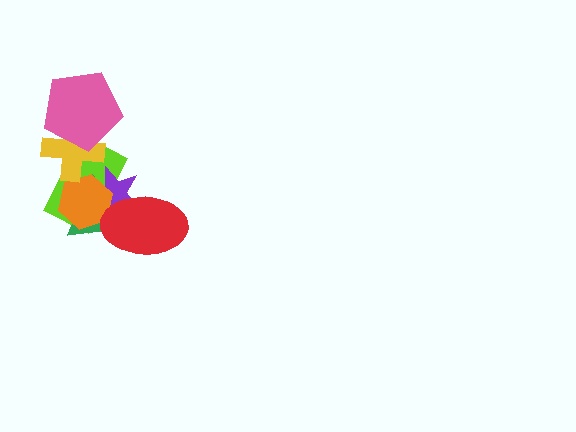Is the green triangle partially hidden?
Yes, it is partially covered by another shape.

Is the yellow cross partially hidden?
Yes, it is partially covered by another shape.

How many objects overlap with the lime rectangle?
6 objects overlap with the lime rectangle.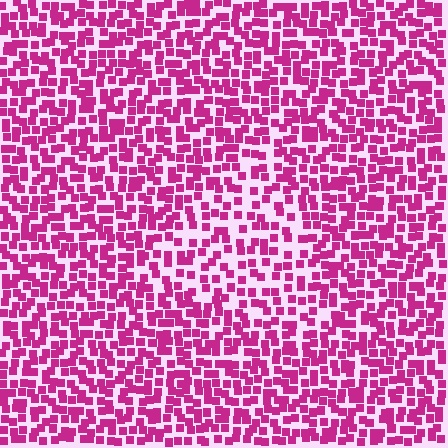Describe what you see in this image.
The image contains small magenta elements arranged at two different densities. A triangle-shaped region is visible where the elements are less densely packed than the surrounding area.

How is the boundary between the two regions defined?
The boundary is defined by a change in element density (approximately 1.6x ratio). All elements are the same color, size, and shape.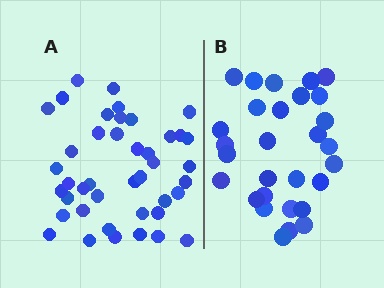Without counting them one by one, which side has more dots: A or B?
Region A (the left region) has more dots.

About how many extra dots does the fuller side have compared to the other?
Region A has approximately 15 more dots than region B.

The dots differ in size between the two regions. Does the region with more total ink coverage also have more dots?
No. Region B has more total ink coverage because its dots are larger, but region A actually contains more individual dots. Total area can be misleading — the number of items is what matters here.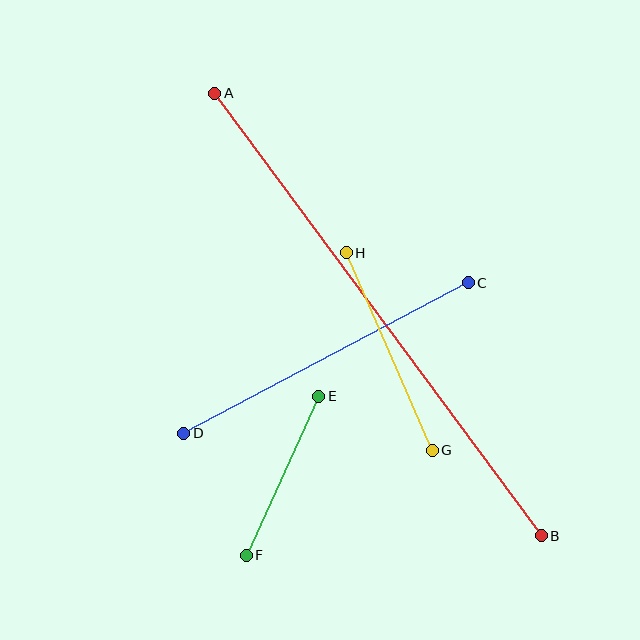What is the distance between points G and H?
The distance is approximately 215 pixels.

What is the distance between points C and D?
The distance is approximately 322 pixels.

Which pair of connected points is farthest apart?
Points A and B are farthest apart.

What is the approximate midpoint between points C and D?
The midpoint is at approximately (326, 358) pixels.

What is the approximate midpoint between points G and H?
The midpoint is at approximately (389, 352) pixels.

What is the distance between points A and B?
The distance is approximately 550 pixels.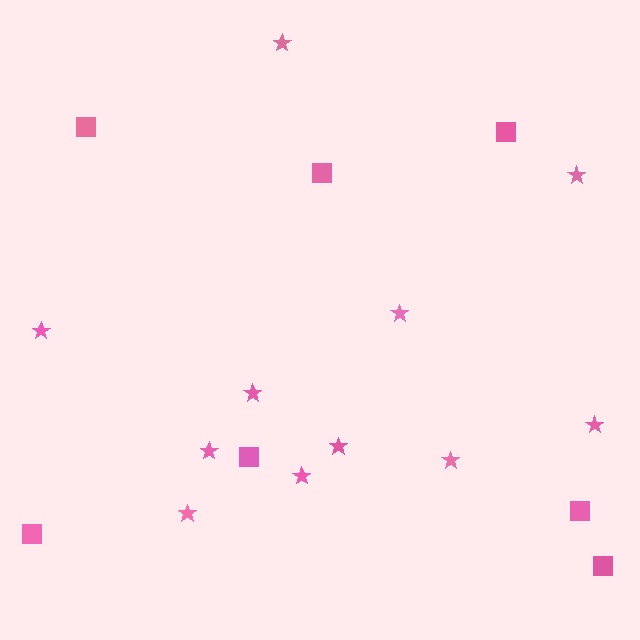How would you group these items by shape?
There are 2 groups: one group of stars (11) and one group of squares (7).